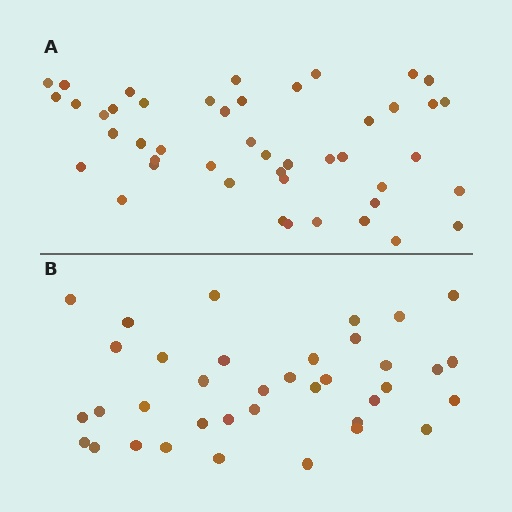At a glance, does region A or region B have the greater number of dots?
Region A (the top region) has more dots.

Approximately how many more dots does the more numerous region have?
Region A has roughly 8 or so more dots than region B.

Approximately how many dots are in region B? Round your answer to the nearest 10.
About 40 dots. (The exact count is 37, which rounds to 40.)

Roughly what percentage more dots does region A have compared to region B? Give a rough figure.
About 25% more.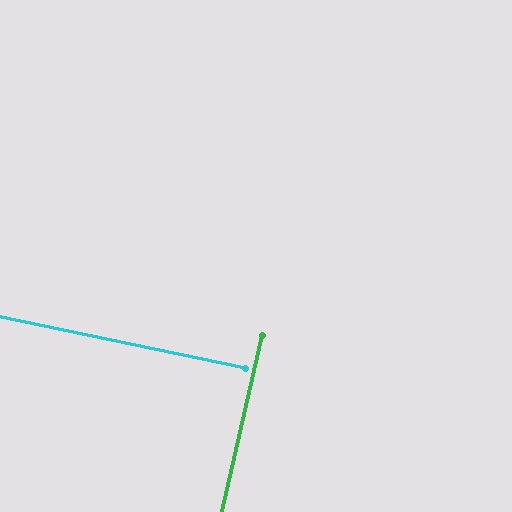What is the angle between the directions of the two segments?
Approximately 89 degrees.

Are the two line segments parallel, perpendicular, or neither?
Perpendicular — they meet at approximately 89°.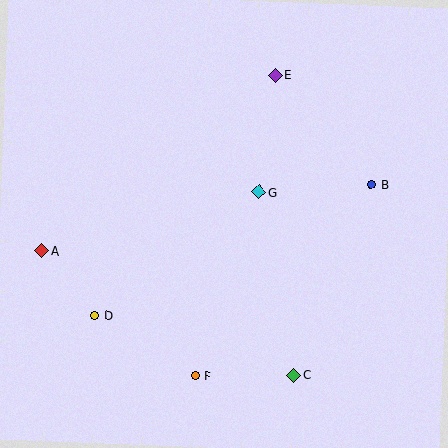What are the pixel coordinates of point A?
Point A is at (42, 251).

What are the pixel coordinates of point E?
Point E is at (275, 75).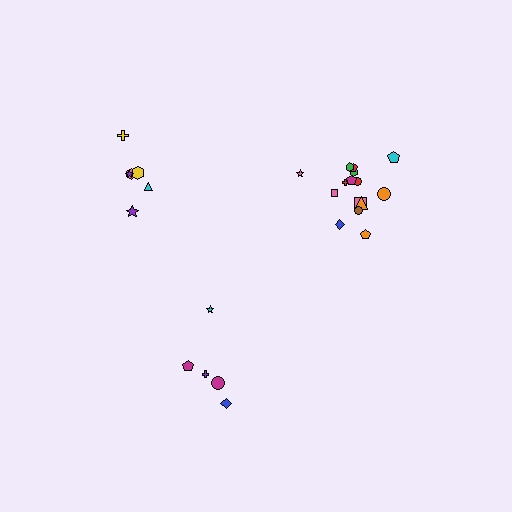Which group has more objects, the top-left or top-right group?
The top-right group.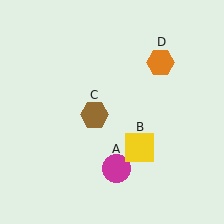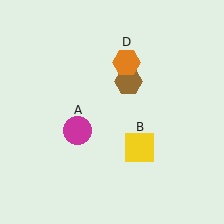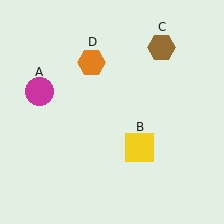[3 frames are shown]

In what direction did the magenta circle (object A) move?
The magenta circle (object A) moved up and to the left.